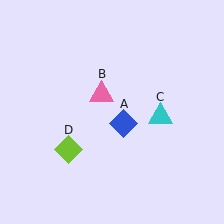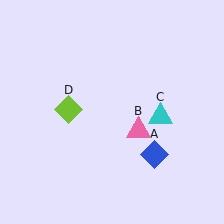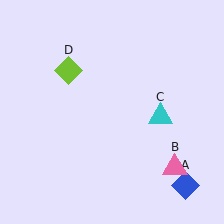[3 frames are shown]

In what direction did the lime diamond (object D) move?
The lime diamond (object D) moved up.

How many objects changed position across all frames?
3 objects changed position: blue diamond (object A), pink triangle (object B), lime diamond (object D).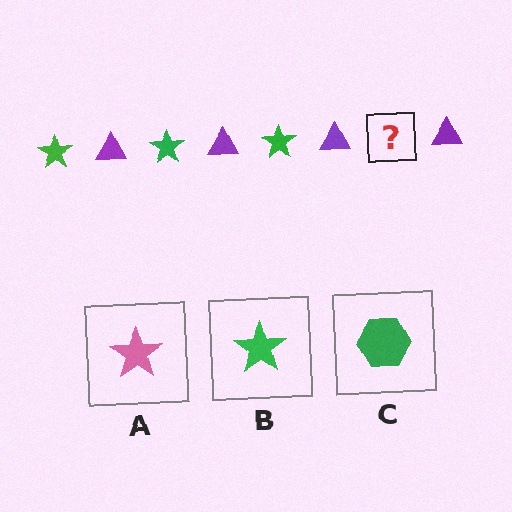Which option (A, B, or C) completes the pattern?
B.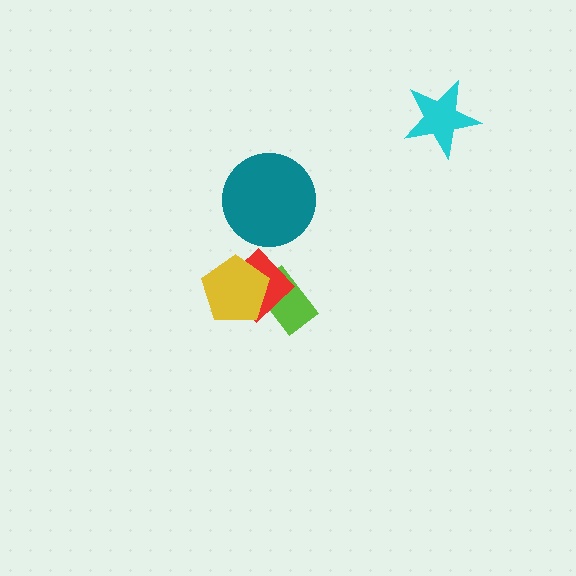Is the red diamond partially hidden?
Yes, it is partially covered by another shape.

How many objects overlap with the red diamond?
2 objects overlap with the red diamond.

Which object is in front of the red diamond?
The yellow pentagon is in front of the red diamond.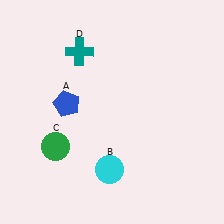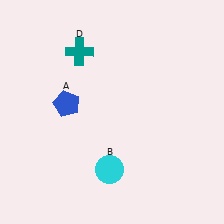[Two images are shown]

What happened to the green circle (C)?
The green circle (C) was removed in Image 2. It was in the bottom-left area of Image 1.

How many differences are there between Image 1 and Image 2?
There is 1 difference between the two images.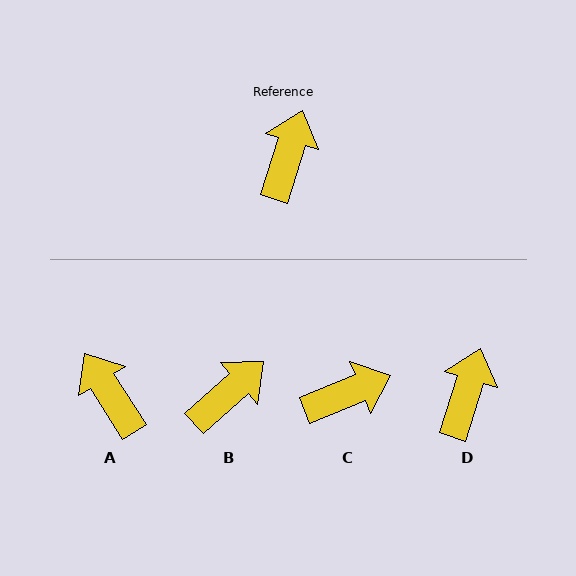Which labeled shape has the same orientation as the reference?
D.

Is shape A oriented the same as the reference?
No, it is off by about 50 degrees.